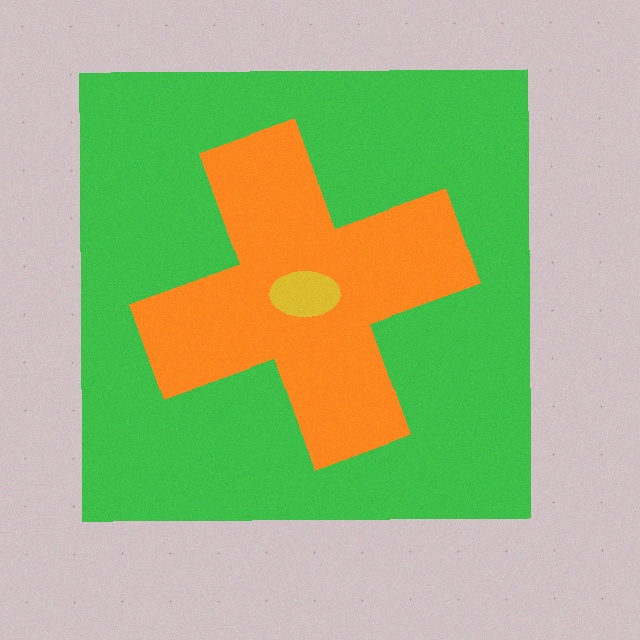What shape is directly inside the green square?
The orange cross.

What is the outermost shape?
The green square.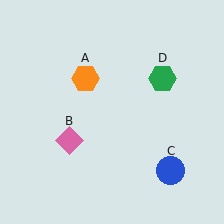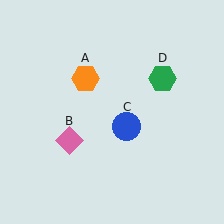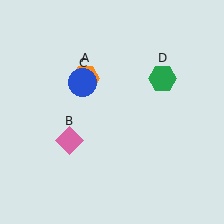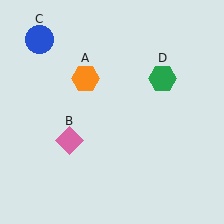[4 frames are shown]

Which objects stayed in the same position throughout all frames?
Orange hexagon (object A) and pink diamond (object B) and green hexagon (object D) remained stationary.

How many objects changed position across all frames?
1 object changed position: blue circle (object C).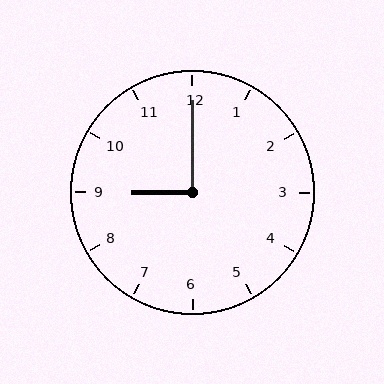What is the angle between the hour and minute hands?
Approximately 90 degrees.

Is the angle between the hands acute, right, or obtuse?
It is right.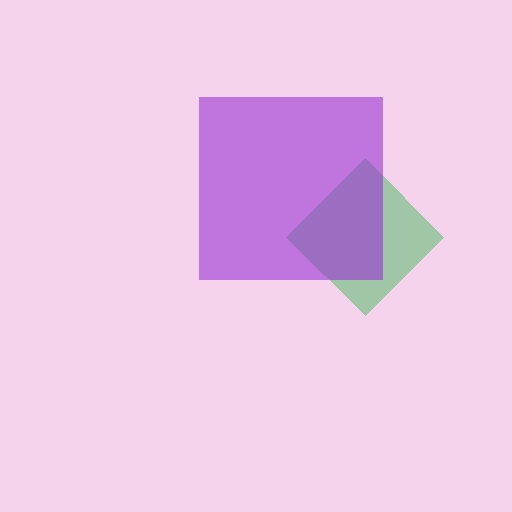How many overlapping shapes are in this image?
There are 2 overlapping shapes in the image.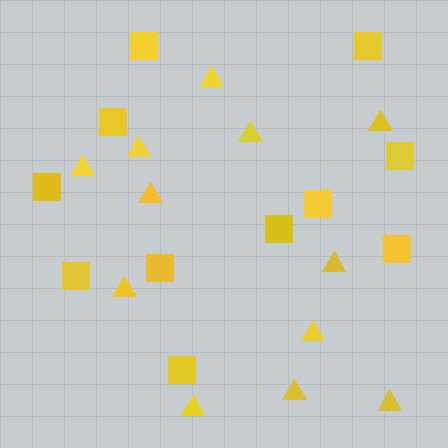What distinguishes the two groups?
There are 2 groups: one group of triangles (12) and one group of squares (11).